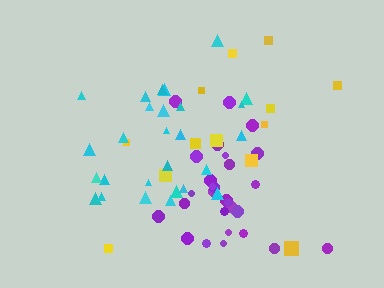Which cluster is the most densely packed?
Purple.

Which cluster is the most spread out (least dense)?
Yellow.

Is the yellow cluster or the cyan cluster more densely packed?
Cyan.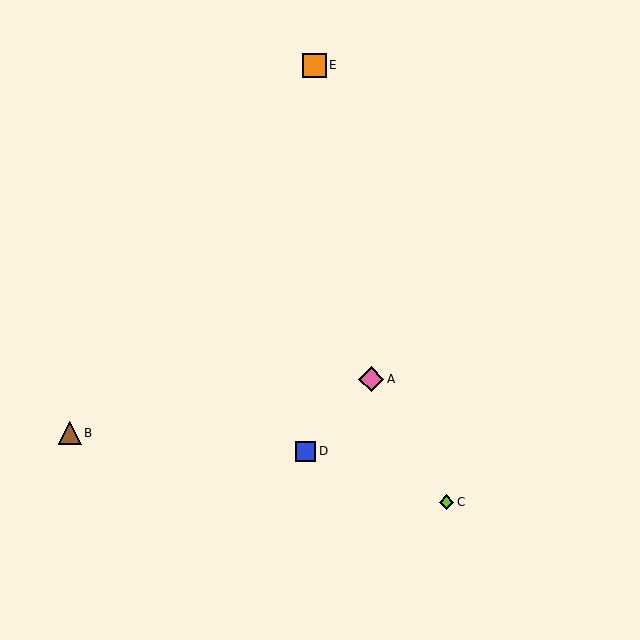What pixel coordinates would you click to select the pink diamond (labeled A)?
Click at (371, 379) to select the pink diamond A.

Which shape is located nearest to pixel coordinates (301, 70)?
The orange square (labeled E) at (314, 65) is nearest to that location.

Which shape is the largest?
The pink diamond (labeled A) is the largest.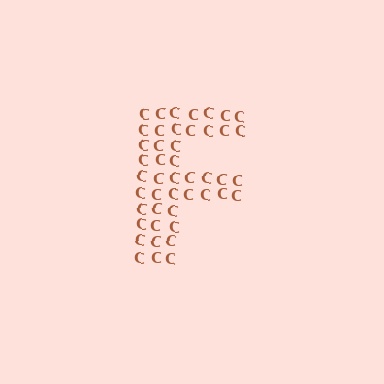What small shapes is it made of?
It is made of small letter C's.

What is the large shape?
The large shape is the letter F.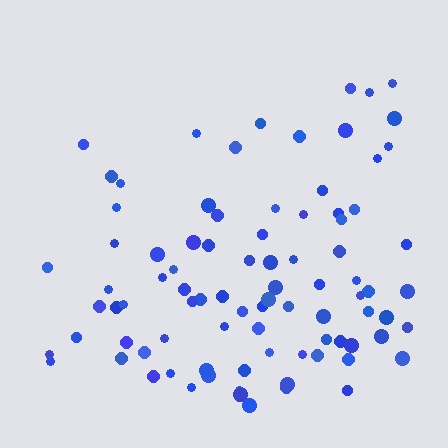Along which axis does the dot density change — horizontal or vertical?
Vertical.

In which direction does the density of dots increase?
From top to bottom, with the bottom side densest.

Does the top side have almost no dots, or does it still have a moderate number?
Still a moderate number, just noticeably fewer than the bottom.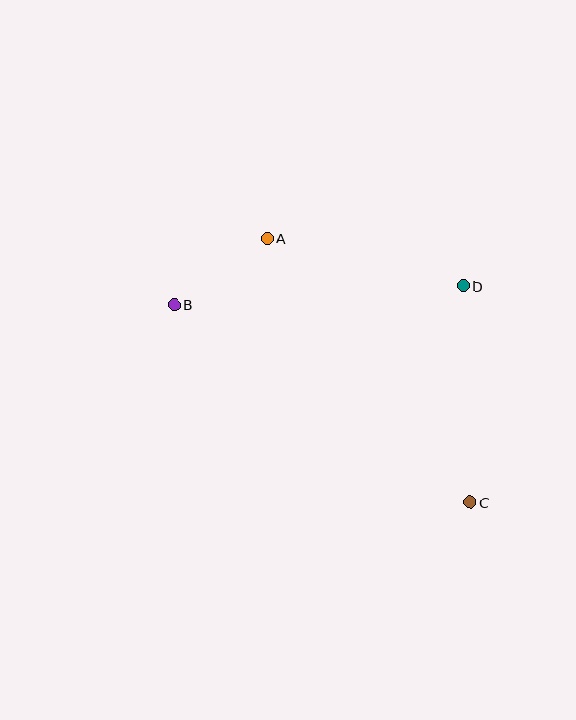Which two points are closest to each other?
Points A and B are closest to each other.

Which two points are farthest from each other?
Points B and C are farthest from each other.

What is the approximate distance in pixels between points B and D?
The distance between B and D is approximately 290 pixels.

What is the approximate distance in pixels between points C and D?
The distance between C and D is approximately 217 pixels.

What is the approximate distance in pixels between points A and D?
The distance between A and D is approximately 202 pixels.